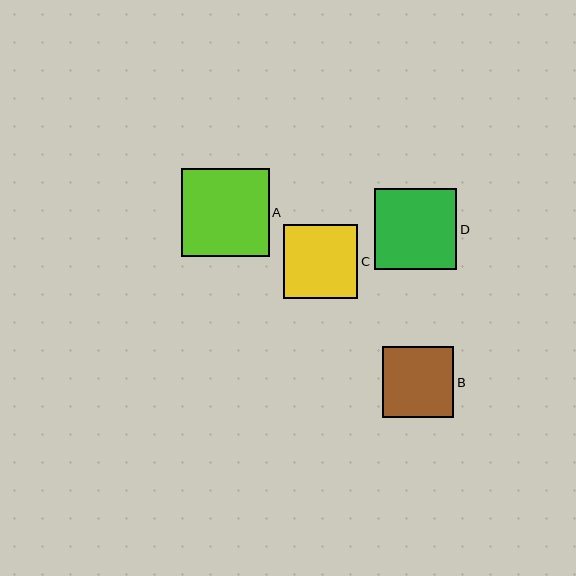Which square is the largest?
Square A is the largest with a size of approximately 88 pixels.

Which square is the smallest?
Square B is the smallest with a size of approximately 72 pixels.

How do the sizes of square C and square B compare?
Square C and square B are approximately the same size.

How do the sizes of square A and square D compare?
Square A and square D are approximately the same size.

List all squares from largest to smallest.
From largest to smallest: A, D, C, B.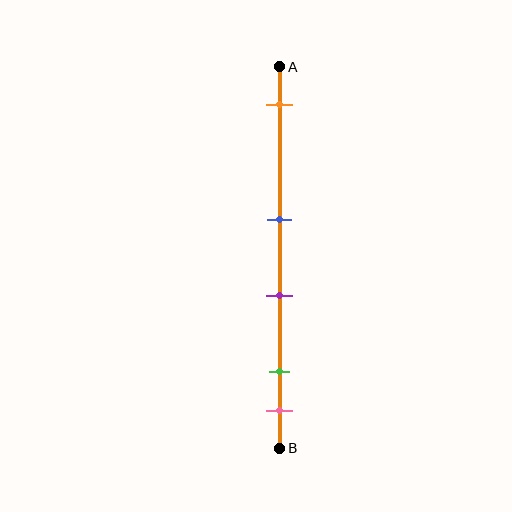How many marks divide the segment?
There are 5 marks dividing the segment.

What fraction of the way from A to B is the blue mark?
The blue mark is approximately 40% (0.4) of the way from A to B.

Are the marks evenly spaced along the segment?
No, the marks are not evenly spaced.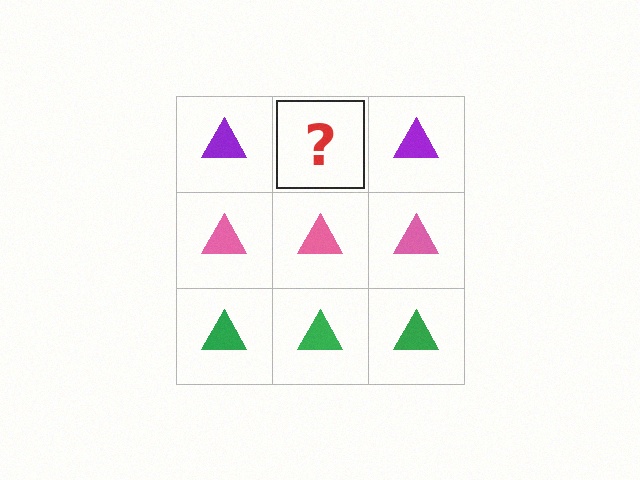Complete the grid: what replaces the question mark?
The question mark should be replaced with a purple triangle.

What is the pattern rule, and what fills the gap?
The rule is that each row has a consistent color. The gap should be filled with a purple triangle.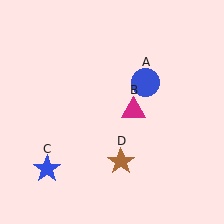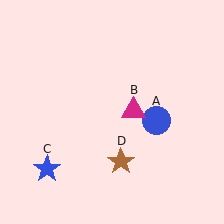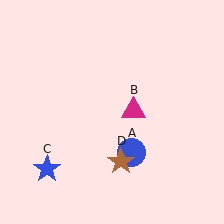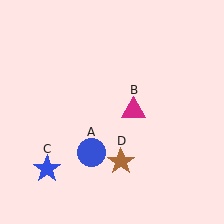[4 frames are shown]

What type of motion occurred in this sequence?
The blue circle (object A) rotated clockwise around the center of the scene.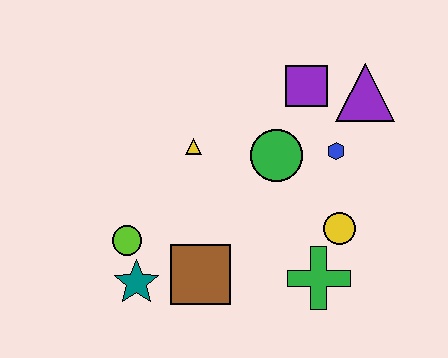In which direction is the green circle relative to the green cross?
The green circle is above the green cross.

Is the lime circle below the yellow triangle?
Yes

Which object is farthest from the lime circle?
The purple triangle is farthest from the lime circle.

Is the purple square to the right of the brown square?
Yes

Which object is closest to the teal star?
The lime circle is closest to the teal star.